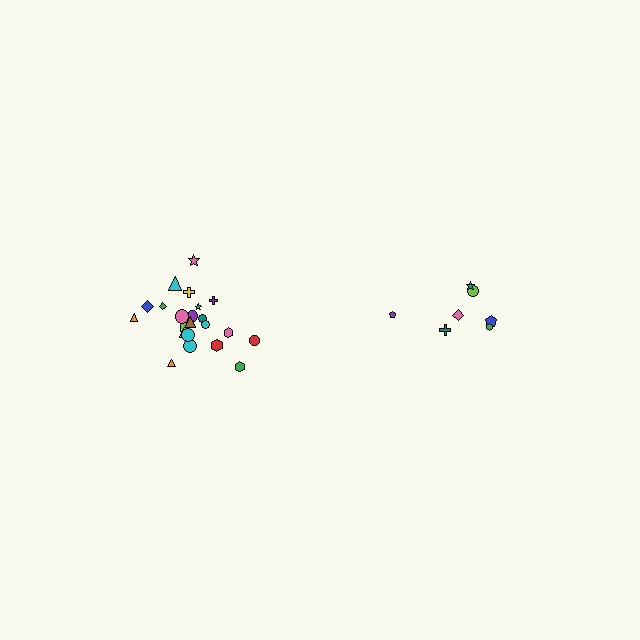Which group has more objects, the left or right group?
The left group.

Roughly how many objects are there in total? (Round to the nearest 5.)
Roughly 30 objects in total.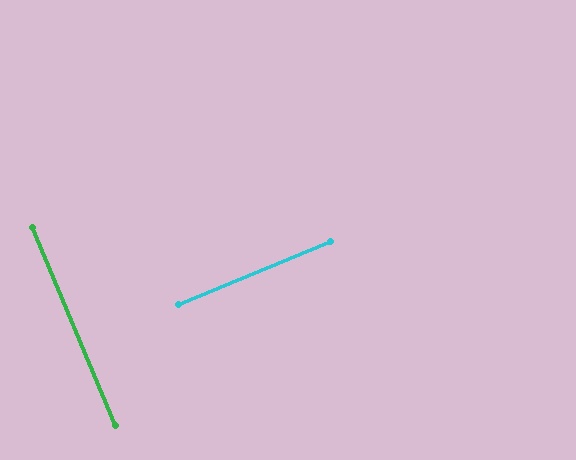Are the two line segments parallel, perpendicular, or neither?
Perpendicular — they meet at approximately 90°.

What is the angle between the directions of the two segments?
Approximately 90 degrees.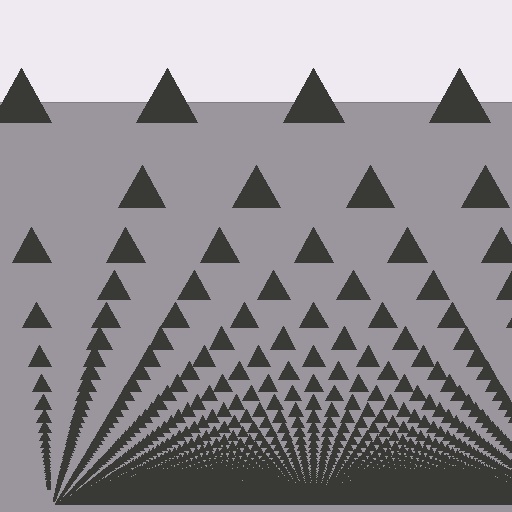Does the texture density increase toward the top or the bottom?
Density increases toward the bottom.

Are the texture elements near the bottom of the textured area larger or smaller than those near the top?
Smaller. The gradient is inverted — elements near the bottom are smaller and denser.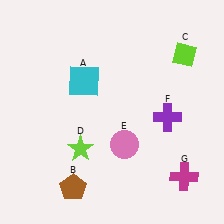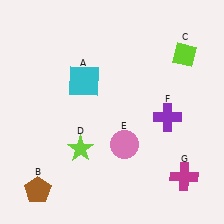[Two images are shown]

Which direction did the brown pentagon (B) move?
The brown pentagon (B) moved left.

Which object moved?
The brown pentagon (B) moved left.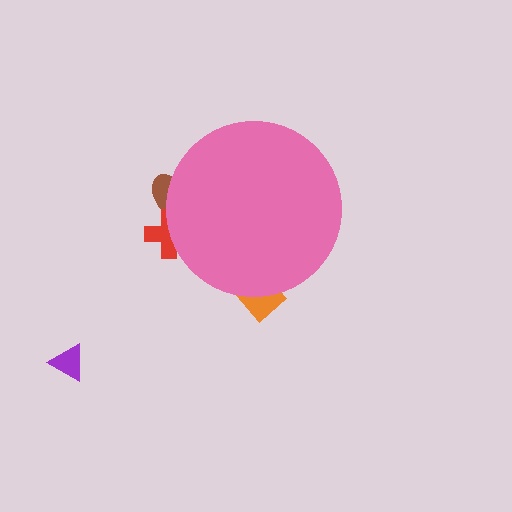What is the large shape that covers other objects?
A pink circle.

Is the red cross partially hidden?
Yes, the red cross is partially hidden behind the pink circle.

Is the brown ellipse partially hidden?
Yes, the brown ellipse is partially hidden behind the pink circle.